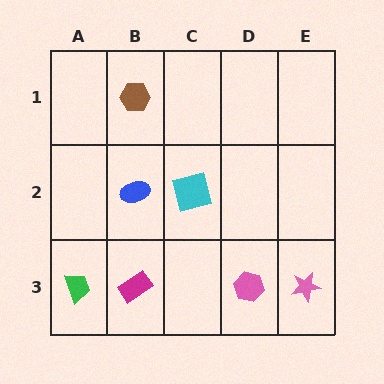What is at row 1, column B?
A brown hexagon.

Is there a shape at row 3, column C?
No, that cell is empty.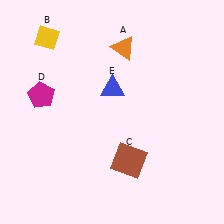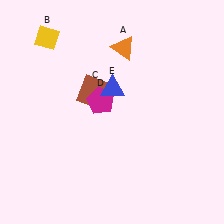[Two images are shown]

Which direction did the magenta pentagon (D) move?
The magenta pentagon (D) moved right.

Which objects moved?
The objects that moved are: the brown square (C), the magenta pentagon (D).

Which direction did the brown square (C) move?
The brown square (C) moved up.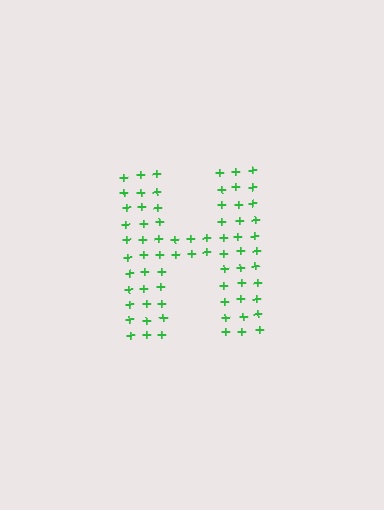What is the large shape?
The large shape is the letter H.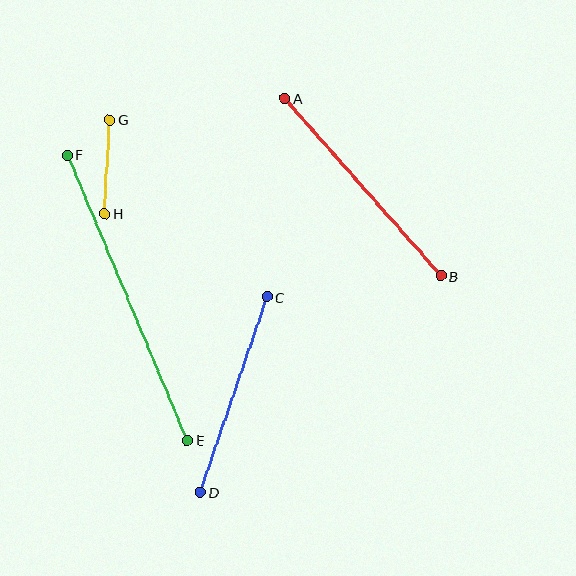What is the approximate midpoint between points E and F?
The midpoint is at approximately (127, 298) pixels.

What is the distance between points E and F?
The distance is approximately 310 pixels.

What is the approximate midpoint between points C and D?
The midpoint is at approximately (233, 395) pixels.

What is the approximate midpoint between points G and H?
The midpoint is at approximately (107, 167) pixels.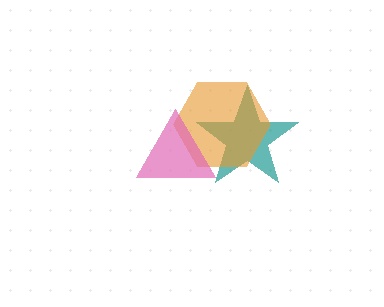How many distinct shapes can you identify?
There are 3 distinct shapes: a teal star, an orange hexagon, a pink triangle.